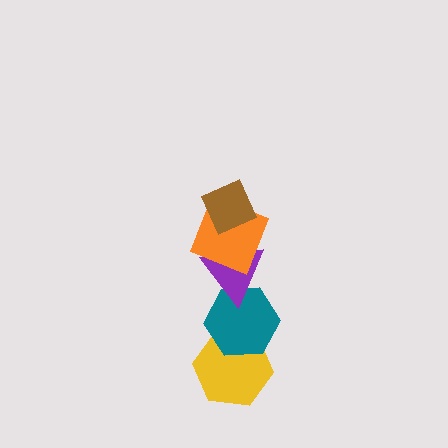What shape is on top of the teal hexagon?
The purple triangle is on top of the teal hexagon.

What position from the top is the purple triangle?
The purple triangle is 3rd from the top.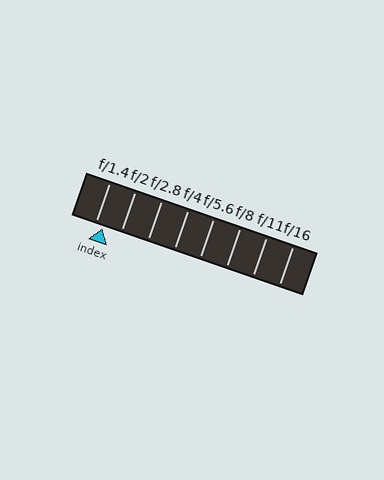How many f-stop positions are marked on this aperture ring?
There are 8 f-stop positions marked.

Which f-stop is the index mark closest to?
The index mark is closest to f/1.4.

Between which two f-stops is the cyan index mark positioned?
The index mark is between f/1.4 and f/2.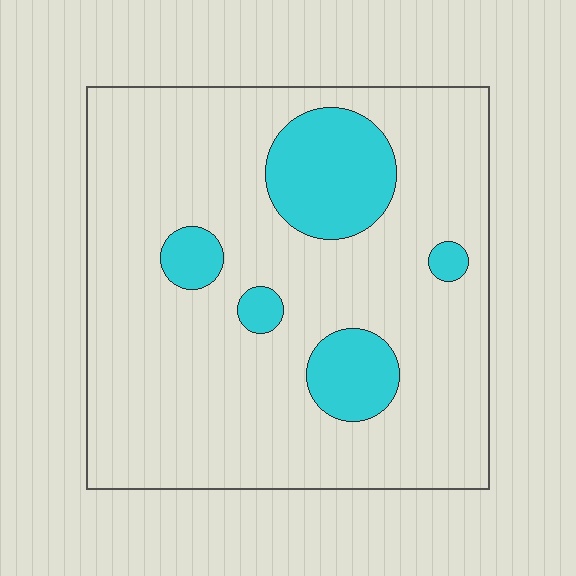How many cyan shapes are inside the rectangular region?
5.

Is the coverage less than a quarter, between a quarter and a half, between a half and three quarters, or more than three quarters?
Less than a quarter.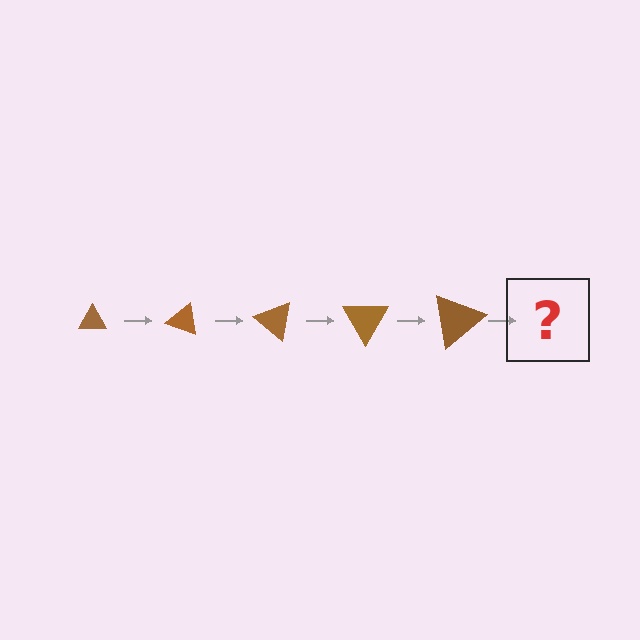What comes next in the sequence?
The next element should be a triangle, larger than the previous one and rotated 100 degrees from the start.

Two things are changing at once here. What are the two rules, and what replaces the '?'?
The two rules are that the triangle grows larger each step and it rotates 20 degrees each step. The '?' should be a triangle, larger than the previous one and rotated 100 degrees from the start.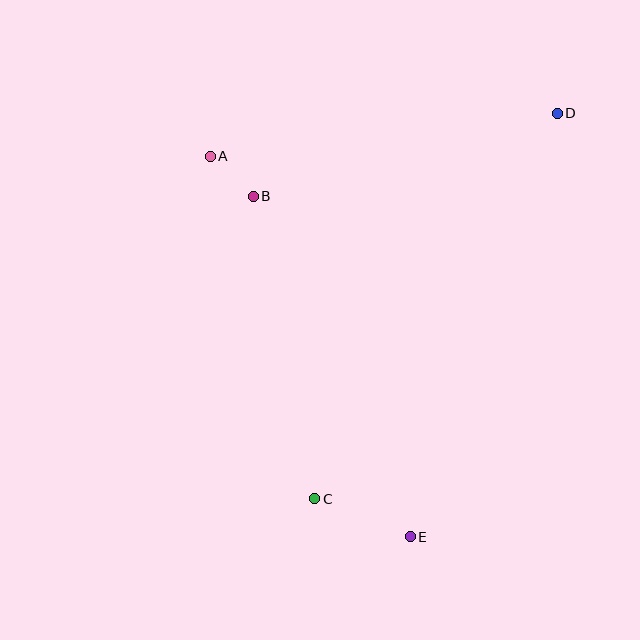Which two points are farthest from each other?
Points C and D are farthest from each other.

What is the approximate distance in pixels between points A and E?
The distance between A and E is approximately 430 pixels.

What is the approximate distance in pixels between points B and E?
The distance between B and E is approximately 375 pixels.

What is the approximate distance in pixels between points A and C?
The distance between A and C is approximately 358 pixels.